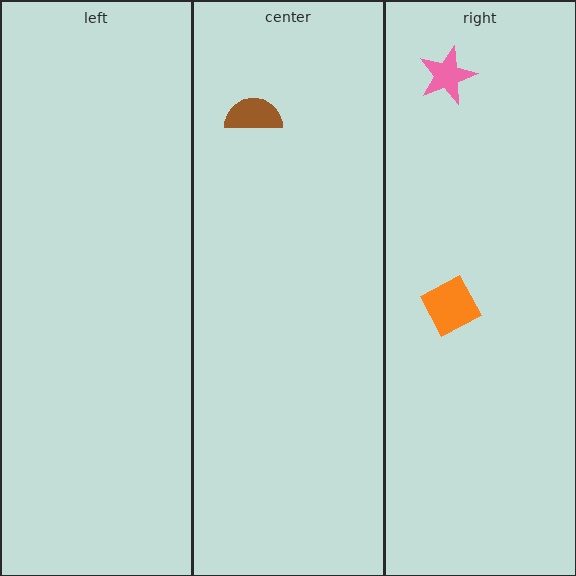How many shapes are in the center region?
1.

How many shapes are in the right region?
2.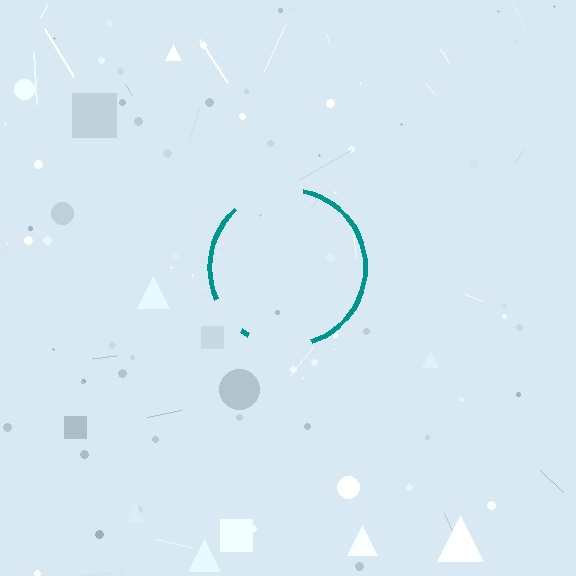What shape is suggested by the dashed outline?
The dashed outline suggests a circle.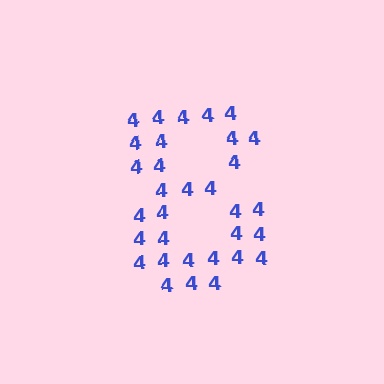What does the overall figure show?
The overall figure shows the digit 8.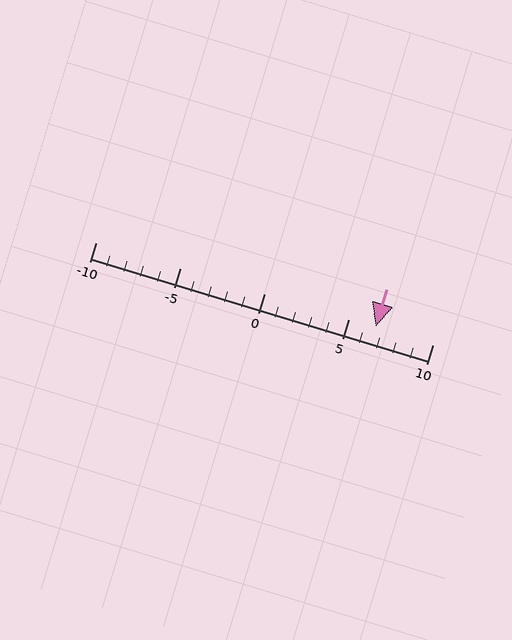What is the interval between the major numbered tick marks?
The major tick marks are spaced 5 units apart.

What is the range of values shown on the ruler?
The ruler shows values from -10 to 10.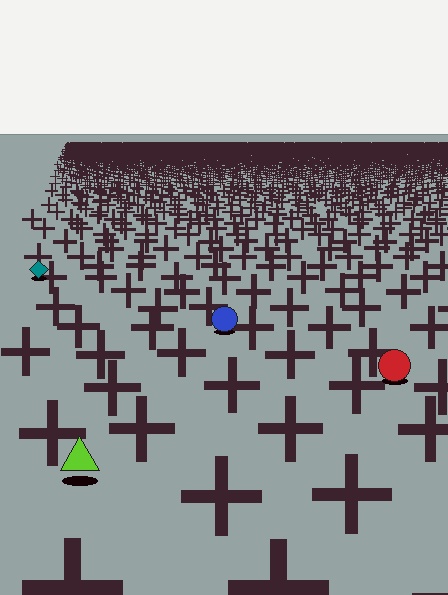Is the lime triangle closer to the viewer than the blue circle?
Yes. The lime triangle is closer — you can tell from the texture gradient: the ground texture is coarser near it.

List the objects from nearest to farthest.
From nearest to farthest: the lime triangle, the red circle, the blue circle, the teal diamond.